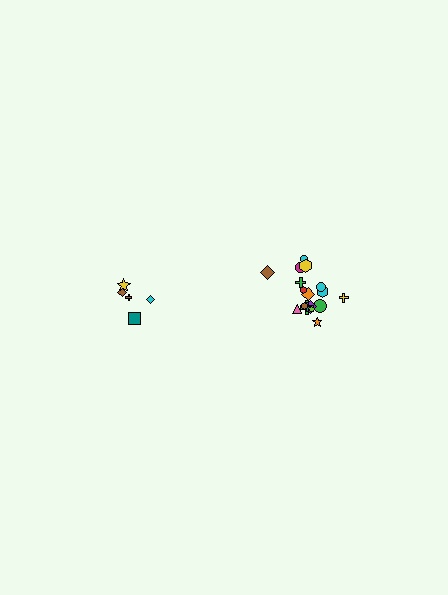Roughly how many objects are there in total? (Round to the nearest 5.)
Roughly 25 objects in total.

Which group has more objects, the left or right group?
The right group.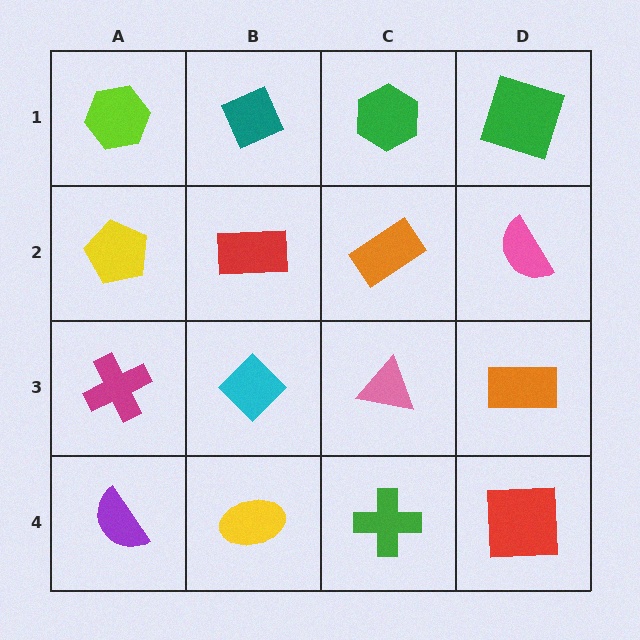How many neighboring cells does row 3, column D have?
3.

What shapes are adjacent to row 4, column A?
A magenta cross (row 3, column A), a yellow ellipse (row 4, column B).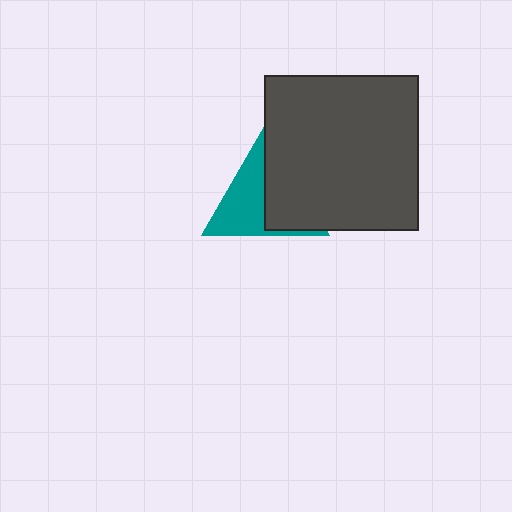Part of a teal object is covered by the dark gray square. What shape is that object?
It is a triangle.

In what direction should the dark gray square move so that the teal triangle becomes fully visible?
The dark gray square should move right. That is the shortest direction to clear the overlap and leave the teal triangle fully visible.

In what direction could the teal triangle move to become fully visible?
The teal triangle could move left. That would shift it out from behind the dark gray square entirely.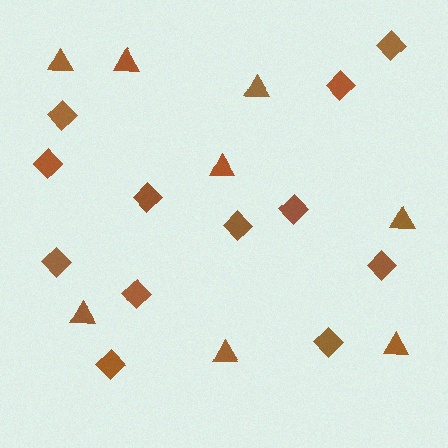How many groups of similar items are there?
There are 2 groups: one group of diamonds (12) and one group of triangles (8).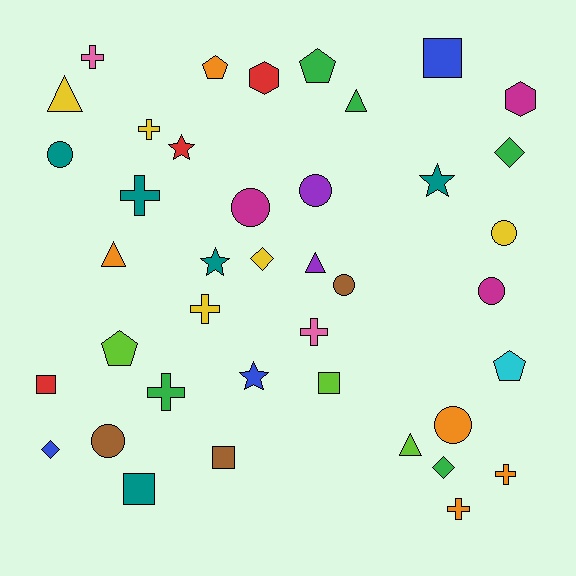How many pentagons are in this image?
There are 4 pentagons.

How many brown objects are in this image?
There are 3 brown objects.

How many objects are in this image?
There are 40 objects.